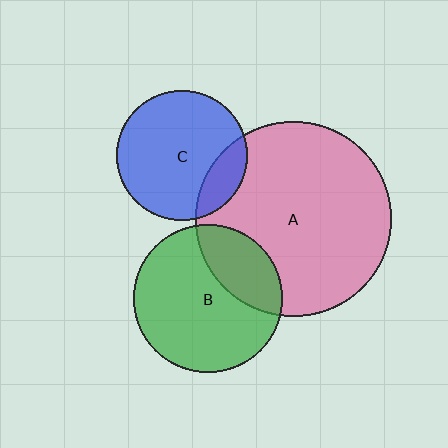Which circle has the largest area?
Circle A (pink).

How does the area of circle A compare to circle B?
Approximately 1.7 times.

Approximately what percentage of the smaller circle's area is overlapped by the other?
Approximately 20%.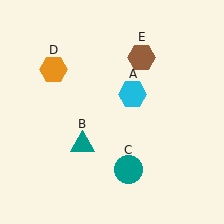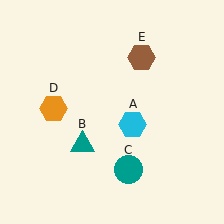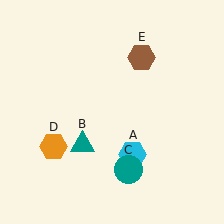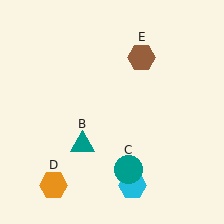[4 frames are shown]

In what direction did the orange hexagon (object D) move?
The orange hexagon (object D) moved down.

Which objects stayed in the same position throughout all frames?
Teal triangle (object B) and teal circle (object C) and brown hexagon (object E) remained stationary.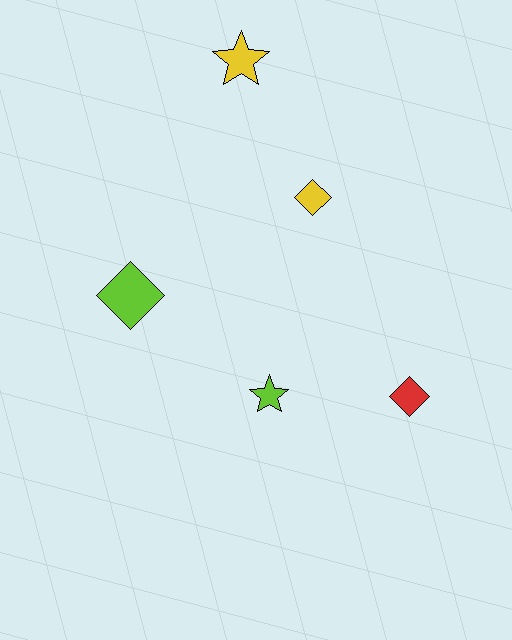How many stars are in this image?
There are 2 stars.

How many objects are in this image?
There are 5 objects.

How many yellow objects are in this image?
There are 2 yellow objects.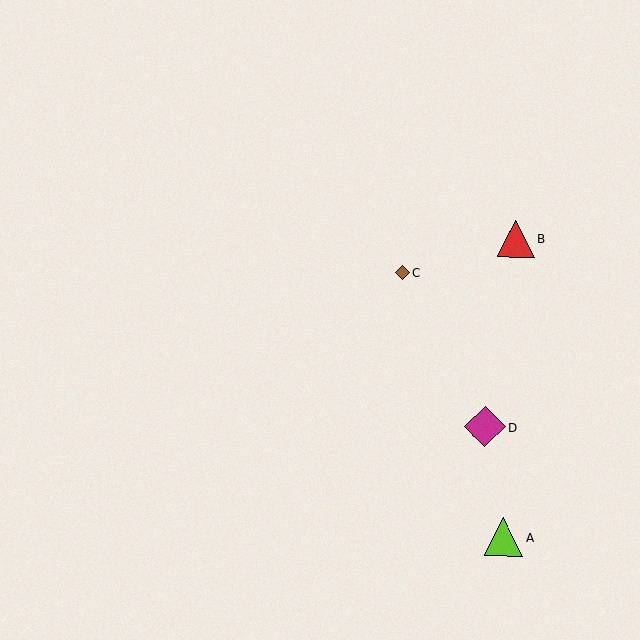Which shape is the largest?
The magenta diamond (labeled D) is the largest.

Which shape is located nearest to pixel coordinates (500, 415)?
The magenta diamond (labeled D) at (485, 427) is nearest to that location.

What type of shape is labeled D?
Shape D is a magenta diamond.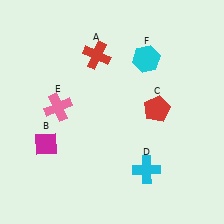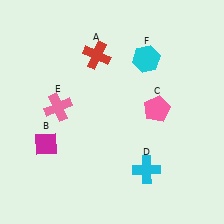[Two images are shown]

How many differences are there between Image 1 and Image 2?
There is 1 difference between the two images.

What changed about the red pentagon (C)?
In Image 1, C is red. In Image 2, it changed to pink.